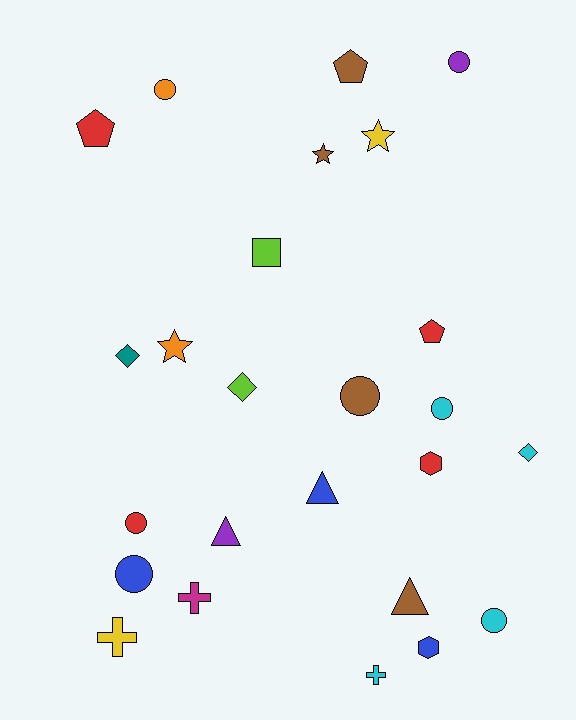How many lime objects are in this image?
There are 2 lime objects.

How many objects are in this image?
There are 25 objects.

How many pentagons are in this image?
There are 3 pentagons.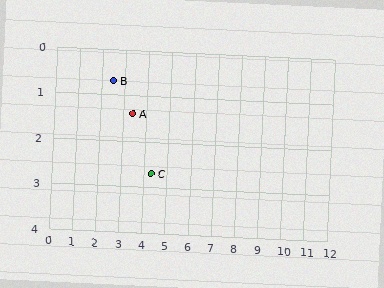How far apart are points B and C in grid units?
Points B and C are about 2.7 grid units apart.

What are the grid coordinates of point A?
Point A is at approximately (3.4, 1.4).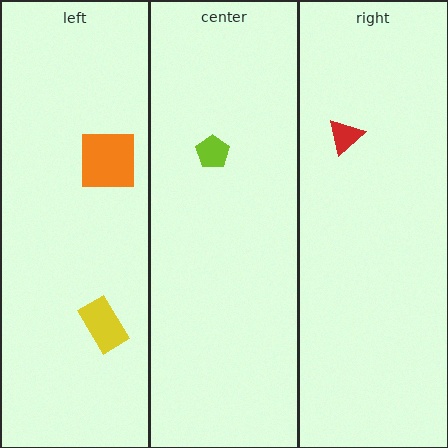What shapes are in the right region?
The red triangle.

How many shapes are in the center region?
1.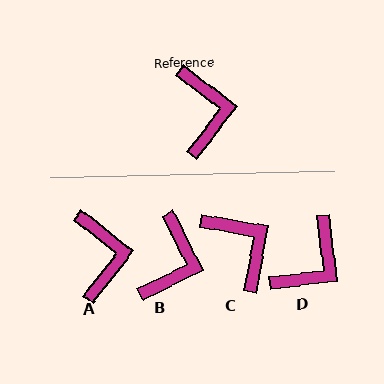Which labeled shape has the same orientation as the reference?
A.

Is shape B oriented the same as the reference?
No, it is off by about 26 degrees.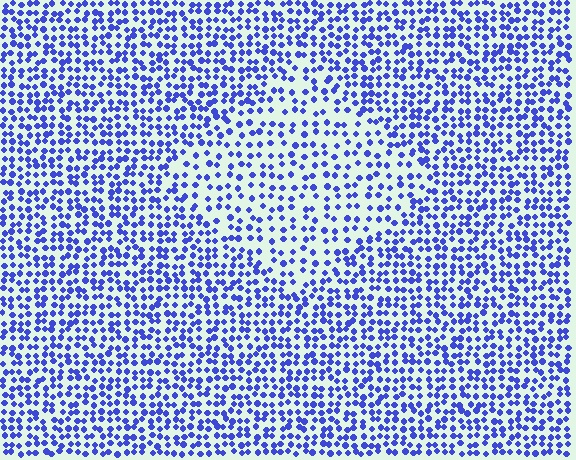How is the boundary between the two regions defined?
The boundary is defined by a change in element density (approximately 1.7x ratio). All elements are the same color, size, and shape.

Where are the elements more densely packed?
The elements are more densely packed outside the diamond boundary.